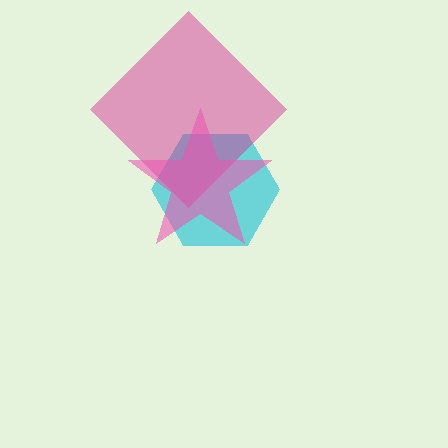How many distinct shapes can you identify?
There are 3 distinct shapes: a cyan hexagon, a magenta diamond, a pink star.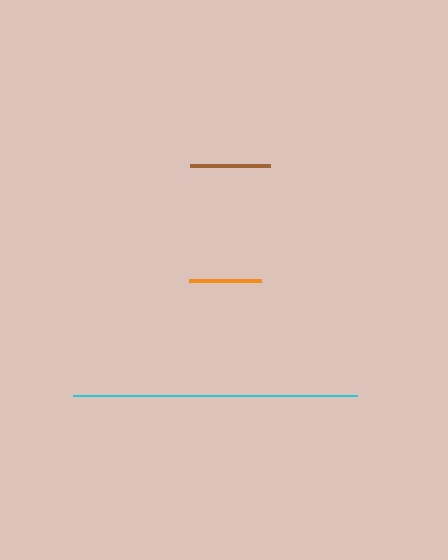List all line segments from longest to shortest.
From longest to shortest: cyan, brown, orange.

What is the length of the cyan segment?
The cyan segment is approximately 284 pixels long.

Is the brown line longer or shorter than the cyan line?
The cyan line is longer than the brown line.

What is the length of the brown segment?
The brown segment is approximately 80 pixels long.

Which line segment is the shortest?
The orange line is the shortest at approximately 72 pixels.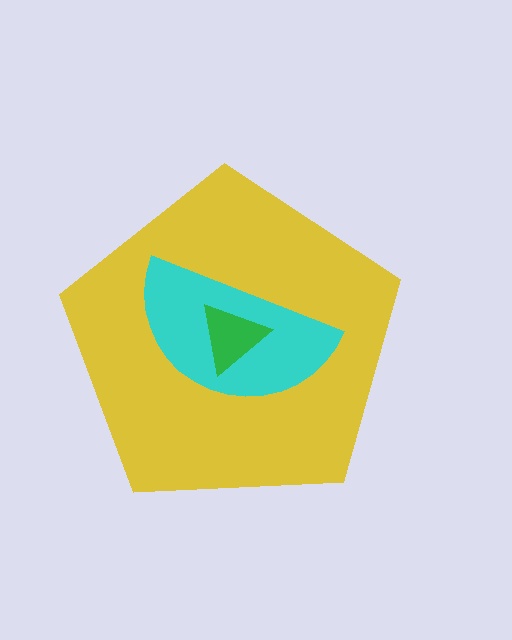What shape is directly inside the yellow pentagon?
The cyan semicircle.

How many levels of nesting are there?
3.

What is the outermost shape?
The yellow pentagon.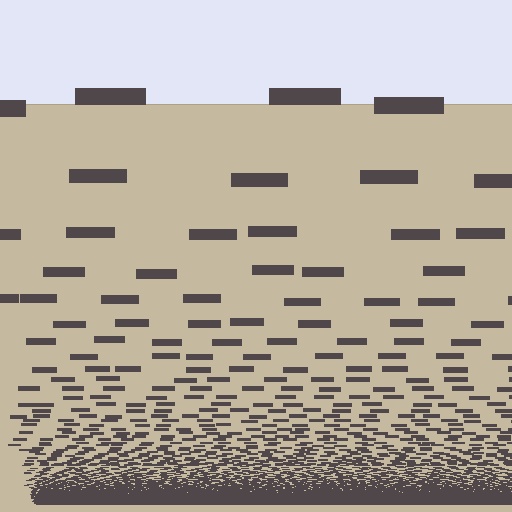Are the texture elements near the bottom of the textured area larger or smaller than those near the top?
Smaller. The gradient is inverted — elements near the bottom are smaller and denser.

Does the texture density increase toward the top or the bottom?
Density increases toward the bottom.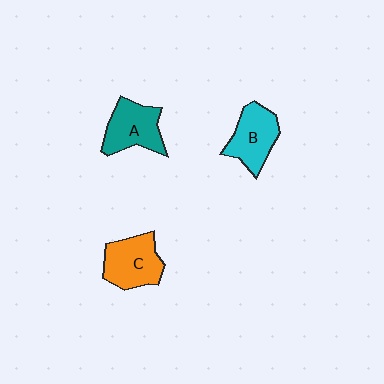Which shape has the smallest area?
Shape B (cyan).